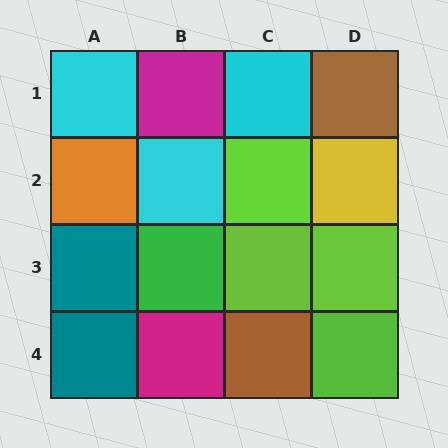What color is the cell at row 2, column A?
Orange.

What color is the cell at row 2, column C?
Lime.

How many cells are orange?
1 cell is orange.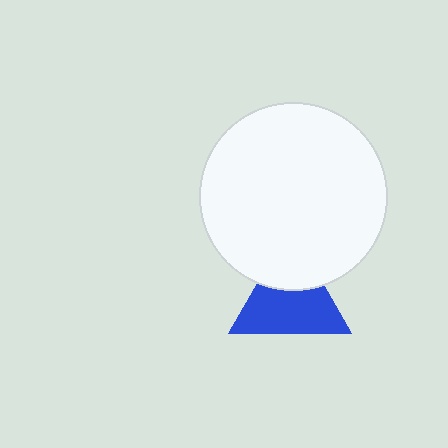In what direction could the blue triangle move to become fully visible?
The blue triangle could move down. That would shift it out from behind the white circle entirely.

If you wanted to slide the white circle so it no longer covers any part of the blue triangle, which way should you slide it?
Slide it up — that is the most direct way to separate the two shapes.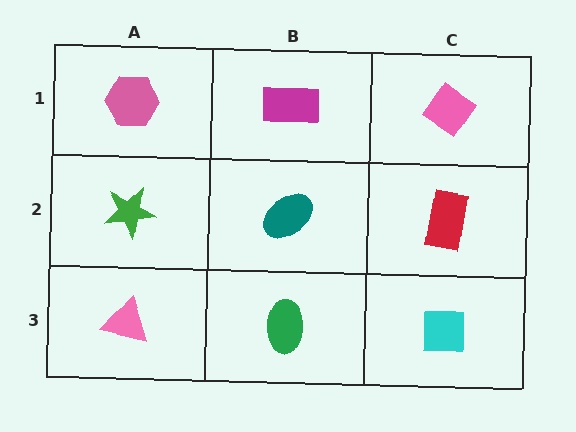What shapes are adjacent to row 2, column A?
A pink hexagon (row 1, column A), a pink triangle (row 3, column A), a teal ellipse (row 2, column B).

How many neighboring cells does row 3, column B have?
3.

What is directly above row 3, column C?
A red rectangle.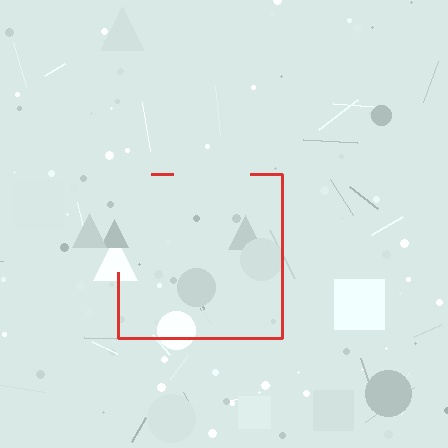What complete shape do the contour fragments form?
The contour fragments form a square.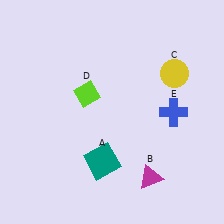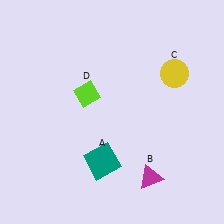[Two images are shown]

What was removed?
The blue cross (E) was removed in Image 2.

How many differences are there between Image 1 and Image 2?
There is 1 difference between the two images.